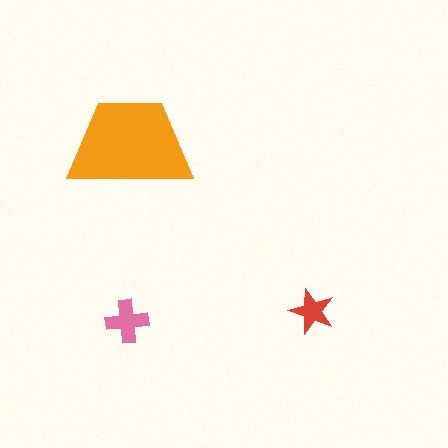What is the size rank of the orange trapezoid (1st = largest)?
1st.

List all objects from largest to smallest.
The orange trapezoid, the pink cross, the red star.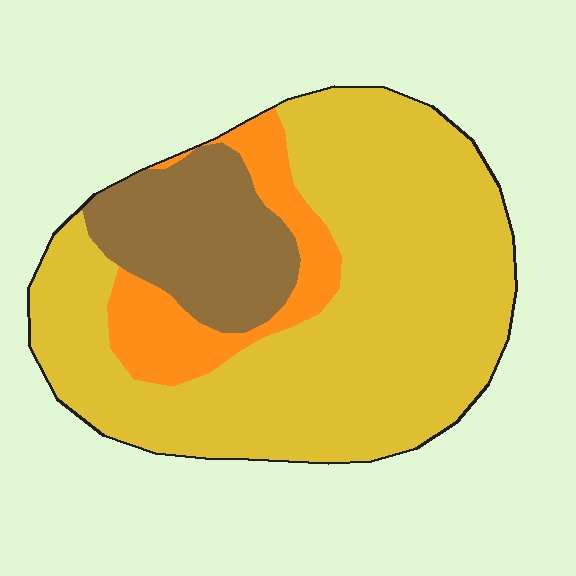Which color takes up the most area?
Yellow, at roughly 70%.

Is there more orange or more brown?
Brown.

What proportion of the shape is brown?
Brown takes up about one sixth (1/6) of the shape.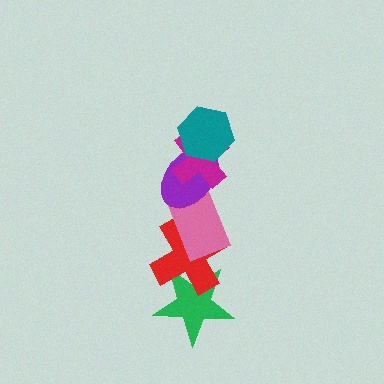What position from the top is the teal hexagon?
The teal hexagon is 1st from the top.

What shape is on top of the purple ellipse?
The magenta cross is on top of the purple ellipse.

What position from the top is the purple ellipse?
The purple ellipse is 3rd from the top.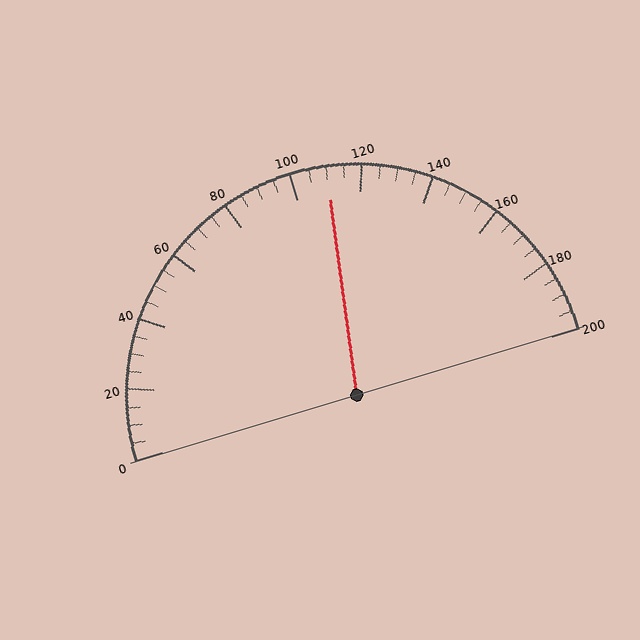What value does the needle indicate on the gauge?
The needle indicates approximately 110.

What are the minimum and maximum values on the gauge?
The gauge ranges from 0 to 200.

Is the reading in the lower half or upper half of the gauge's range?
The reading is in the upper half of the range (0 to 200).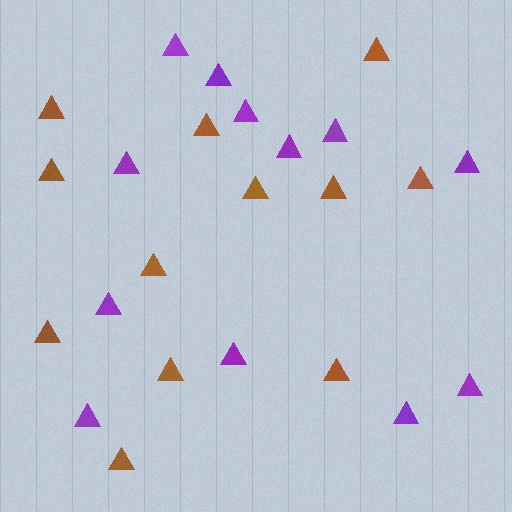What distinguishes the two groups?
There are 2 groups: one group of purple triangles (12) and one group of brown triangles (12).